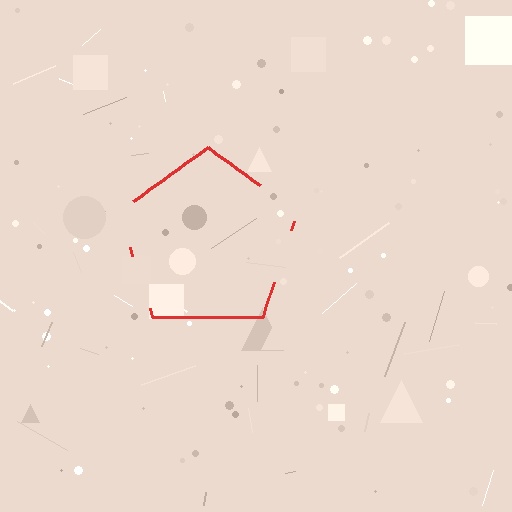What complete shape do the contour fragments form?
The contour fragments form a pentagon.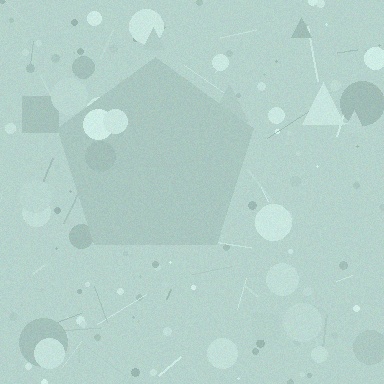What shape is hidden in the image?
A pentagon is hidden in the image.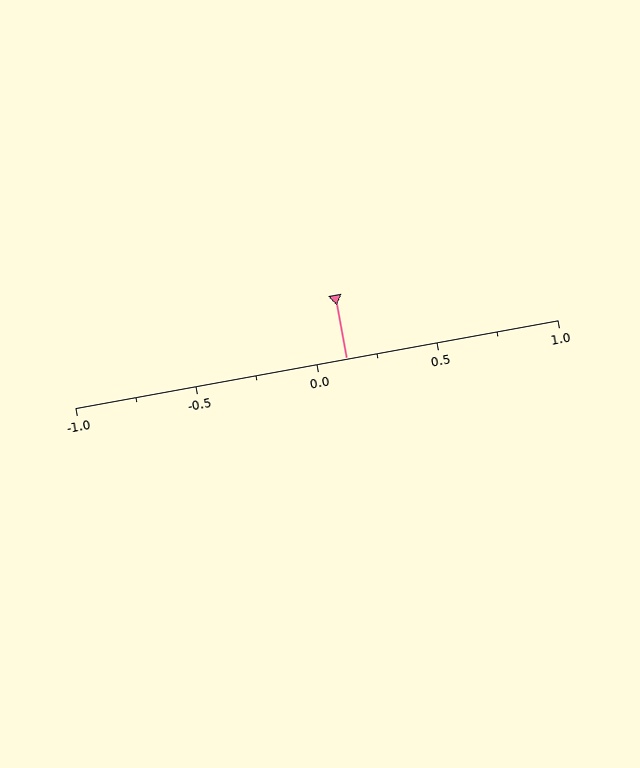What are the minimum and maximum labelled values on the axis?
The axis runs from -1.0 to 1.0.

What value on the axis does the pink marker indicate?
The marker indicates approximately 0.12.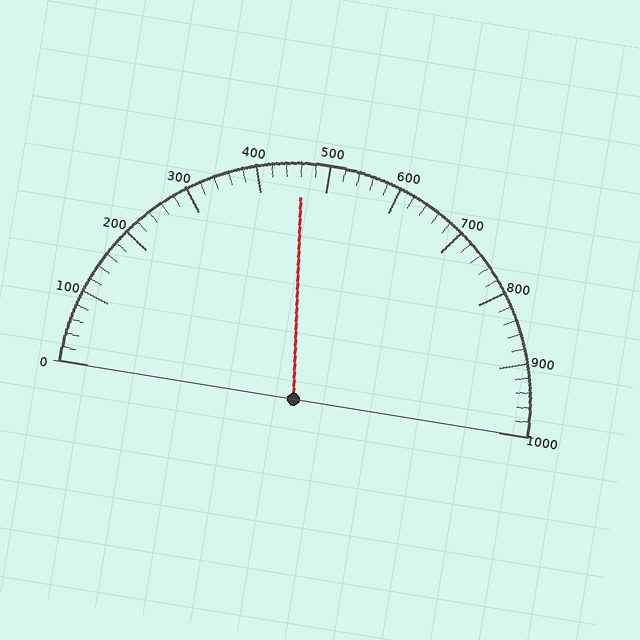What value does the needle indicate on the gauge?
The needle indicates approximately 460.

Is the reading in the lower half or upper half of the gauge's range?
The reading is in the lower half of the range (0 to 1000).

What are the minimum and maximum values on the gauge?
The gauge ranges from 0 to 1000.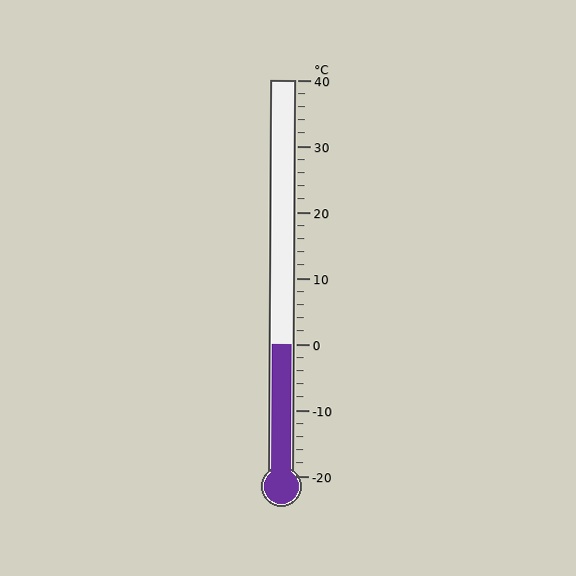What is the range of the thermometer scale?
The thermometer scale ranges from -20°C to 40°C.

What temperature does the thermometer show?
The thermometer shows approximately 0°C.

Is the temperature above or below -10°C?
The temperature is above -10°C.